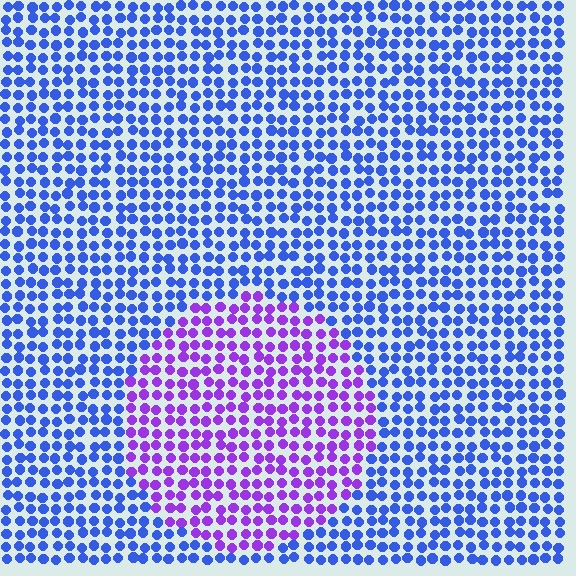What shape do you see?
I see a circle.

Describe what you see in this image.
The image is filled with small blue elements in a uniform arrangement. A circle-shaped region is visible where the elements are tinted to a slightly different hue, forming a subtle color boundary.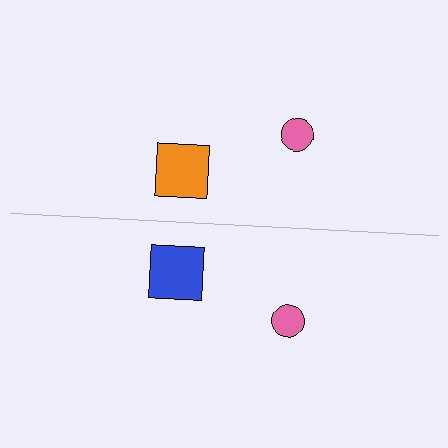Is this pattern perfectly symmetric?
No, the pattern is not perfectly symmetric. The blue square on the bottom side breaks the symmetry — its mirror counterpart is orange.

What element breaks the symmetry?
The blue square on the bottom side breaks the symmetry — its mirror counterpart is orange.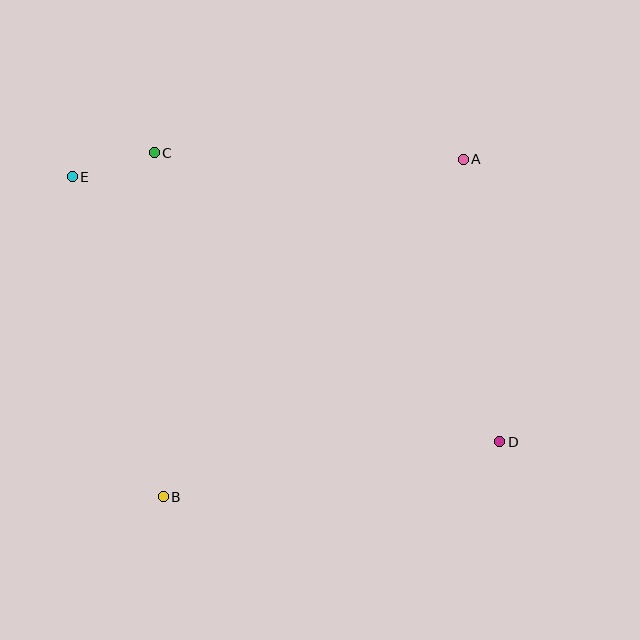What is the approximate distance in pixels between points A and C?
The distance between A and C is approximately 309 pixels.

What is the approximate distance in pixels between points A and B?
The distance between A and B is approximately 451 pixels.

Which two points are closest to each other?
Points C and E are closest to each other.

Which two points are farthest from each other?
Points D and E are farthest from each other.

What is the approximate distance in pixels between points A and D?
The distance between A and D is approximately 285 pixels.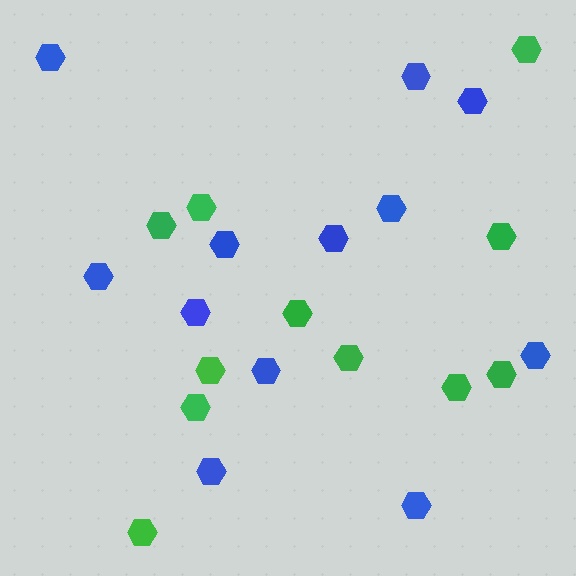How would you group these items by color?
There are 2 groups: one group of green hexagons (11) and one group of blue hexagons (12).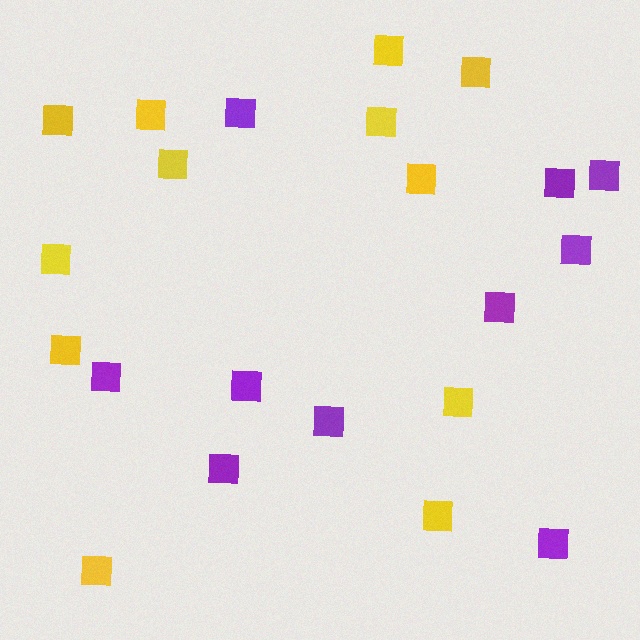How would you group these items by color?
There are 2 groups: one group of purple squares (10) and one group of yellow squares (12).